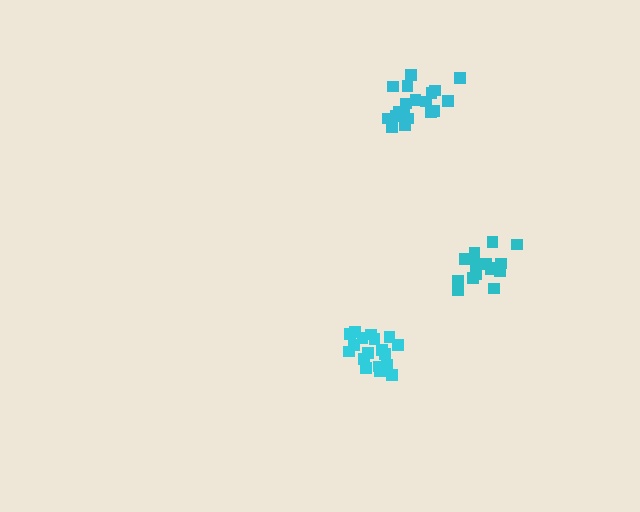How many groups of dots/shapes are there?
There are 3 groups.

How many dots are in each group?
Group 1: 16 dots, Group 2: 19 dots, Group 3: 18 dots (53 total).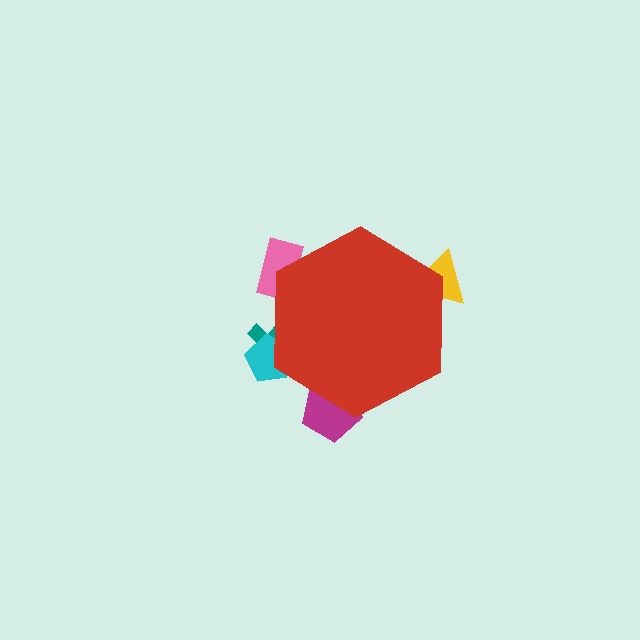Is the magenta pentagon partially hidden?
Yes, the magenta pentagon is partially hidden behind the red hexagon.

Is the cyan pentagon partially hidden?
Yes, the cyan pentagon is partially hidden behind the red hexagon.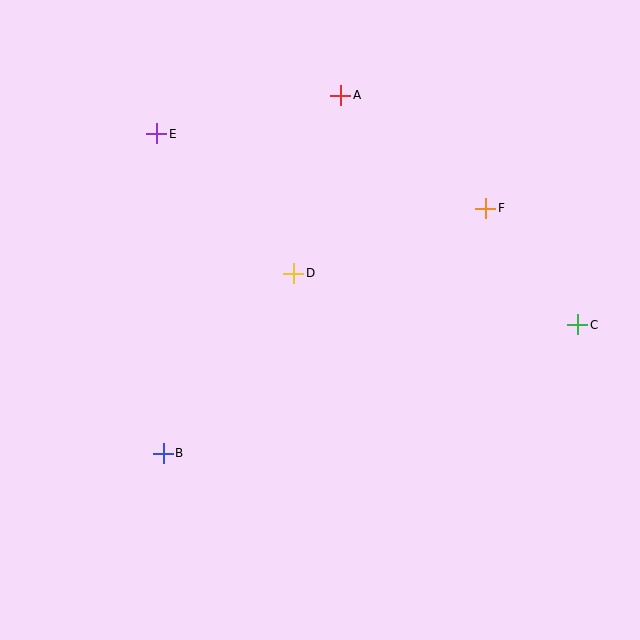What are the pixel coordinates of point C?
Point C is at (578, 325).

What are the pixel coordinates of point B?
Point B is at (163, 453).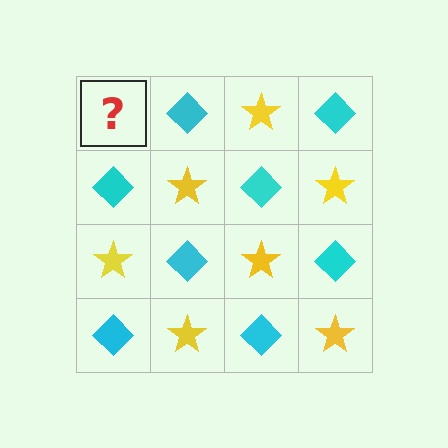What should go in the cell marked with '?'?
The missing cell should contain a yellow star.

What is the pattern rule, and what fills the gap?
The rule is that it alternates yellow star and cyan diamond in a checkerboard pattern. The gap should be filled with a yellow star.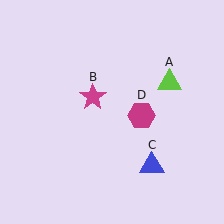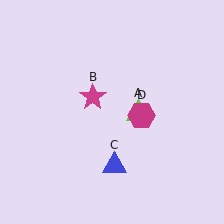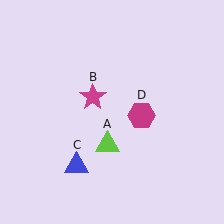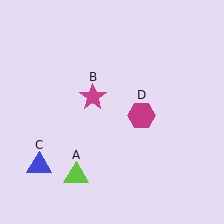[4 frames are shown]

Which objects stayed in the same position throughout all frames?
Magenta star (object B) and magenta hexagon (object D) remained stationary.